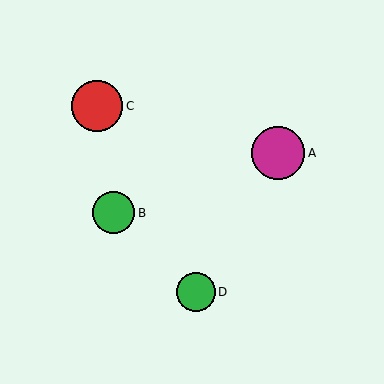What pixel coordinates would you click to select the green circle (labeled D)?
Click at (196, 292) to select the green circle D.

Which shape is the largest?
The magenta circle (labeled A) is the largest.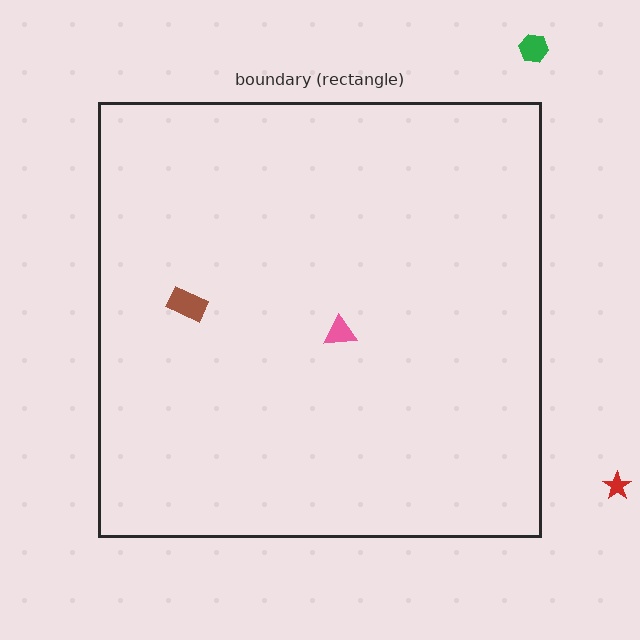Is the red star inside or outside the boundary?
Outside.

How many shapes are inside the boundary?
2 inside, 2 outside.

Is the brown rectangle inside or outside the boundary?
Inside.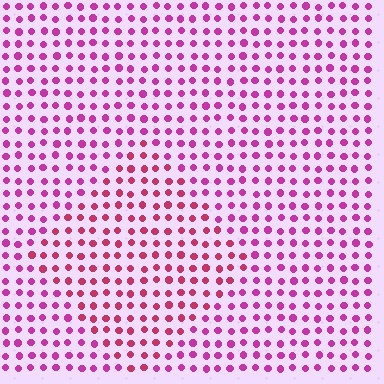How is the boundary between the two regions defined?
The boundary is defined purely by a slight shift in hue (about 26 degrees). Spacing, size, and orientation are identical on both sides.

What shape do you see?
I see a diamond.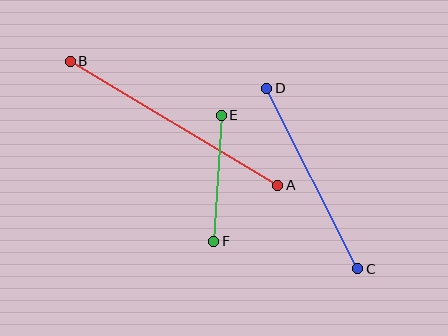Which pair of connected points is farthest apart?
Points A and B are farthest apart.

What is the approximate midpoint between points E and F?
The midpoint is at approximately (217, 178) pixels.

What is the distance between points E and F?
The distance is approximately 126 pixels.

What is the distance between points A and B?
The distance is approximately 242 pixels.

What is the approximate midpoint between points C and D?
The midpoint is at approximately (312, 179) pixels.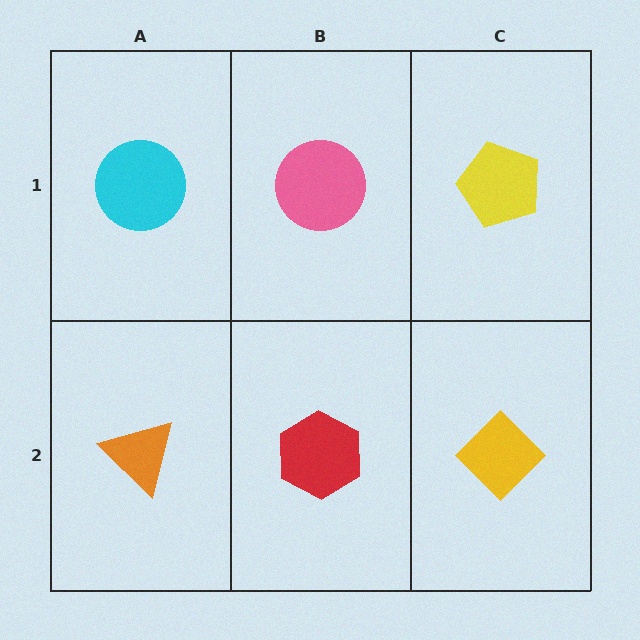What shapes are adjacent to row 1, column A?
An orange triangle (row 2, column A), a pink circle (row 1, column B).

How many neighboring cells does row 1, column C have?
2.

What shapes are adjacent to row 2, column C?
A yellow pentagon (row 1, column C), a red hexagon (row 2, column B).